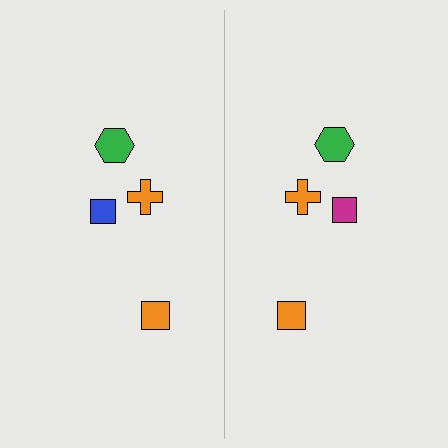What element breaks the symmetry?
The magenta square on the right side breaks the symmetry — its mirror counterpart is blue.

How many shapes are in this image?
There are 8 shapes in this image.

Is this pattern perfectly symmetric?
No, the pattern is not perfectly symmetric. The magenta square on the right side breaks the symmetry — its mirror counterpart is blue.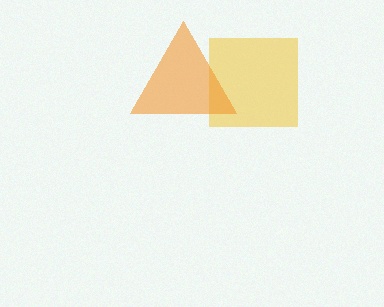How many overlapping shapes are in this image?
There are 2 overlapping shapes in the image.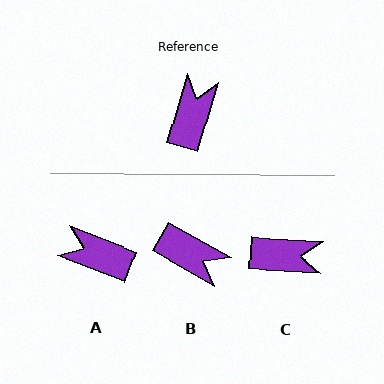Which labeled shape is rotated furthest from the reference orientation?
B, about 104 degrees away.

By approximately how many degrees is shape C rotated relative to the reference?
Approximately 78 degrees clockwise.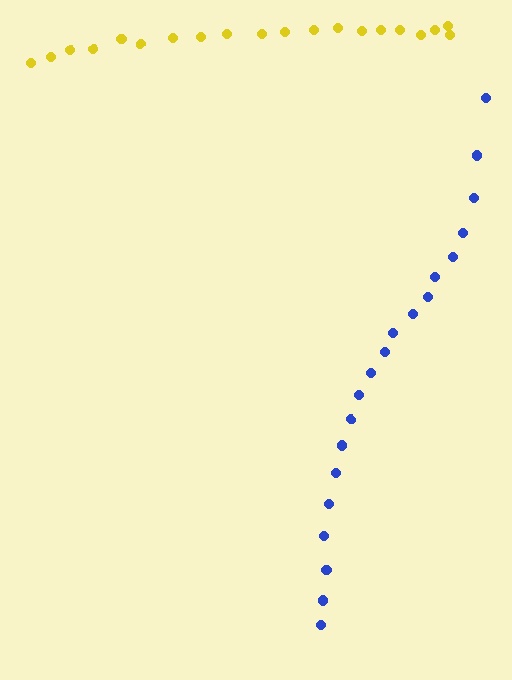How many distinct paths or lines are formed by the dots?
There are 2 distinct paths.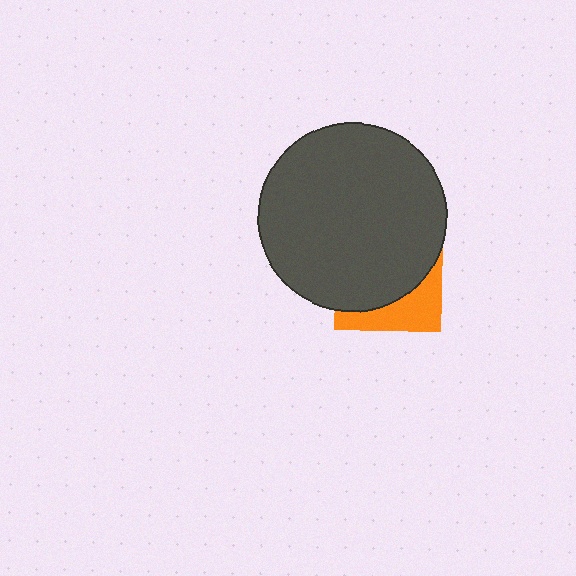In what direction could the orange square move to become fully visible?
The orange square could move down. That would shift it out from behind the dark gray circle entirely.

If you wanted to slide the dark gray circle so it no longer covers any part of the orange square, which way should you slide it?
Slide it up — that is the most direct way to separate the two shapes.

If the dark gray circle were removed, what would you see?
You would see the complete orange square.